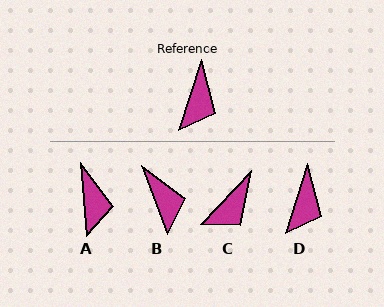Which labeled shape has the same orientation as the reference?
D.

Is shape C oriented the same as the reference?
No, it is off by about 26 degrees.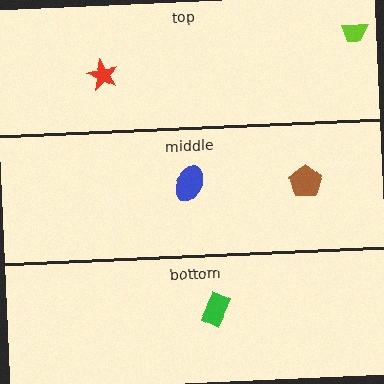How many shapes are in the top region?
2.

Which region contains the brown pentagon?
The middle region.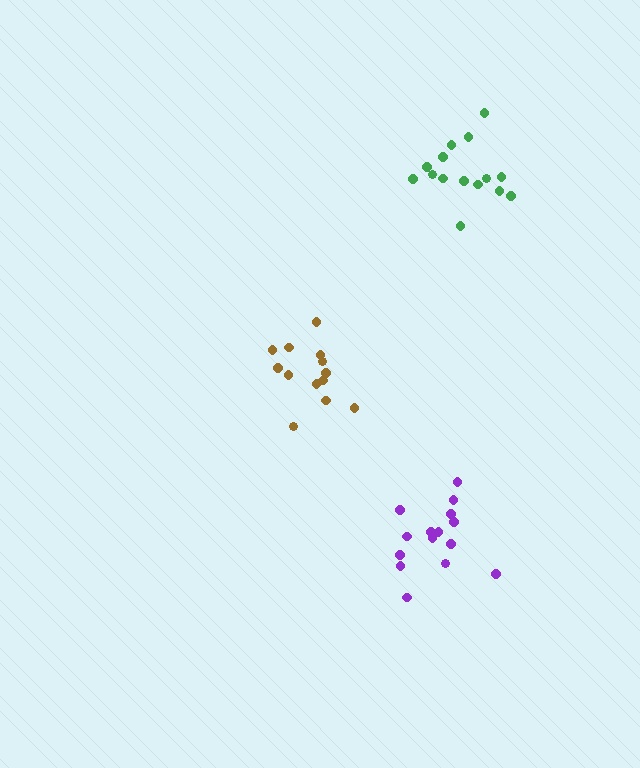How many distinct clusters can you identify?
There are 3 distinct clusters.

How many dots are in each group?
Group 1: 15 dots, Group 2: 13 dots, Group 3: 15 dots (43 total).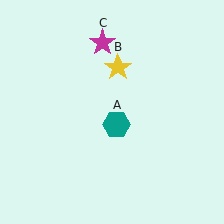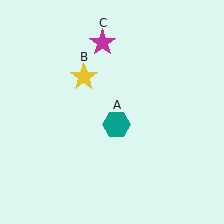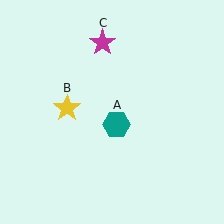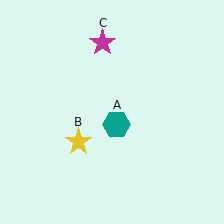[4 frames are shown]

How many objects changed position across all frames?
1 object changed position: yellow star (object B).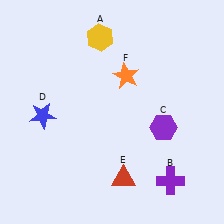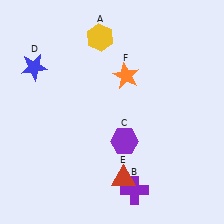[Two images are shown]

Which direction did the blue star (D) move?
The blue star (D) moved up.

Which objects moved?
The objects that moved are: the purple cross (B), the purple hexagon (C), the blue star (D).